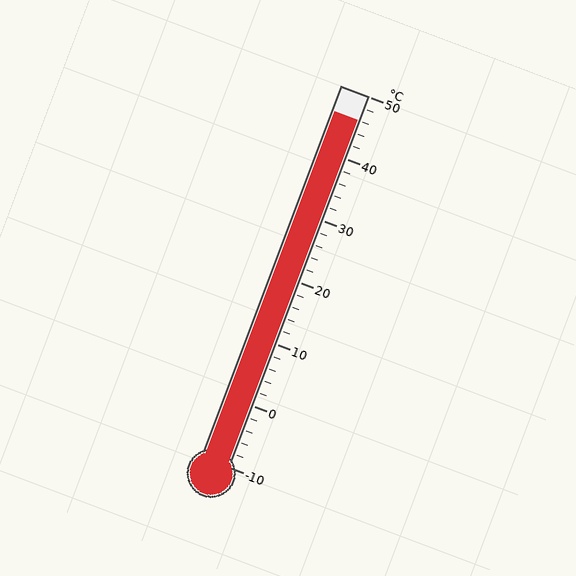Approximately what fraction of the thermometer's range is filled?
The thermometer is filled to approximately 95% of its range.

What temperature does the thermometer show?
The thermometer shows approximately 46°C.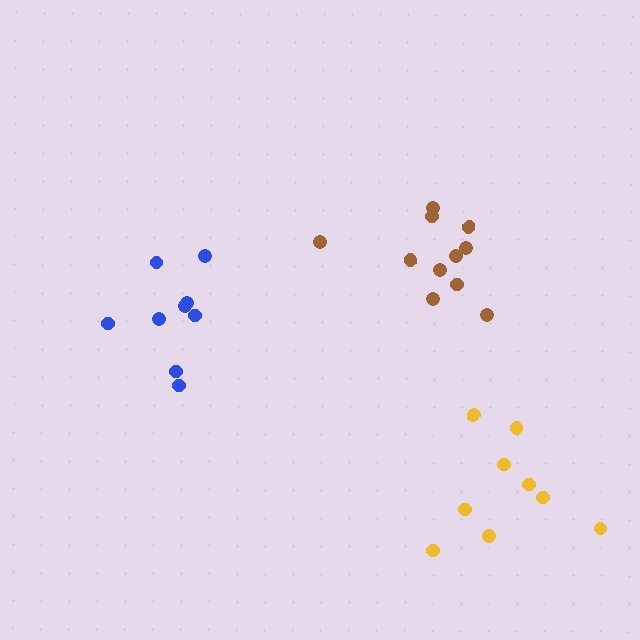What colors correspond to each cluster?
The clusters are colored: yellow, brown, blue.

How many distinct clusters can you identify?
There are 3 distinct clusters.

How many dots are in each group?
Group 1: 9 dots, Group 2: 11 dots, Group 3: 9 dots (29 total).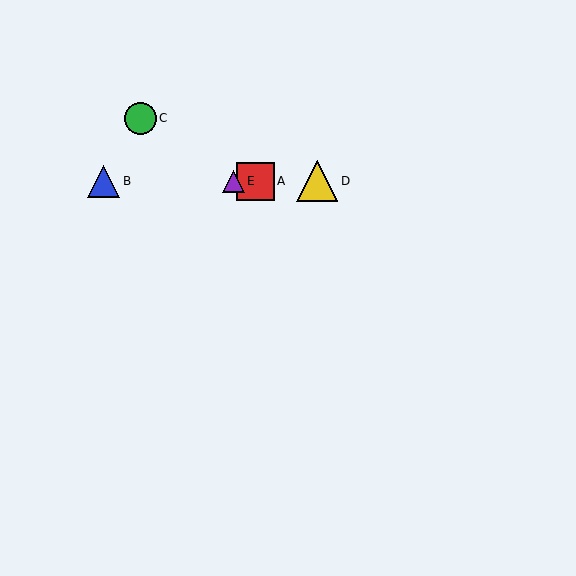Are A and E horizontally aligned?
Yes, both are at y≈181.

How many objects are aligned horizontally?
4 objects (A, B, D, E) are aligned horizontally.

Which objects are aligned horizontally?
Objects A, B, D, E are aligned horizontally.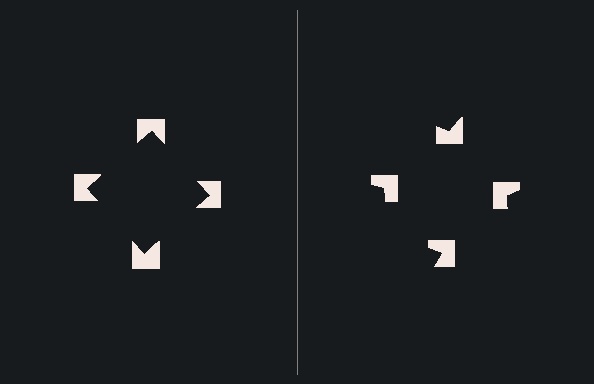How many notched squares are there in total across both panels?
8 — 4 on each side.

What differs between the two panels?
The notched squares are positioned identically on both sides; only the wedge orientations differ. On the left they align to a square; on the right they are misaligned.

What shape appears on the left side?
An illusory square.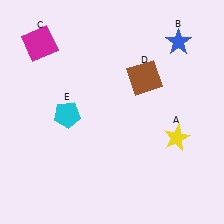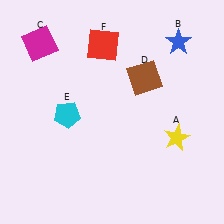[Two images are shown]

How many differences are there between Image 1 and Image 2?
There is 1 difference between the two images.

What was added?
A red square (F) was added in Image 2.